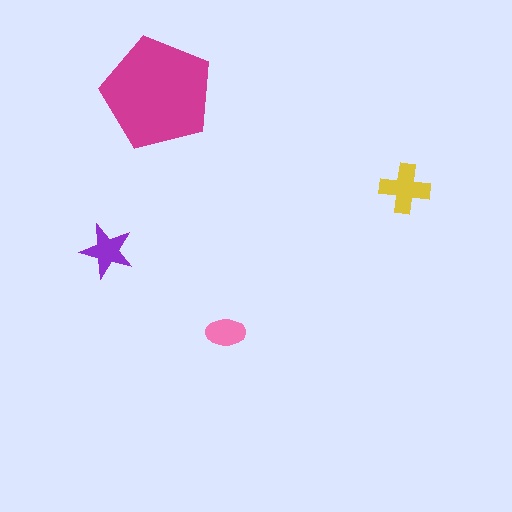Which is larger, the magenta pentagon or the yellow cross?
The magenta pentagon.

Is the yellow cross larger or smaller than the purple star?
Larger.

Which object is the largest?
The magenta pentagon.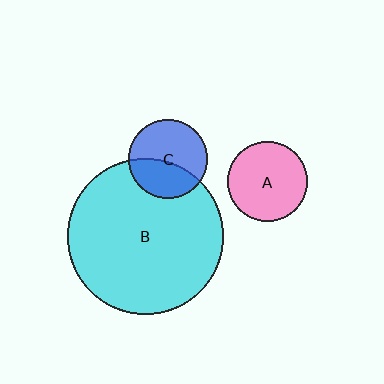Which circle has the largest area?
Circle B (cyan).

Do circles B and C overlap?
Yes.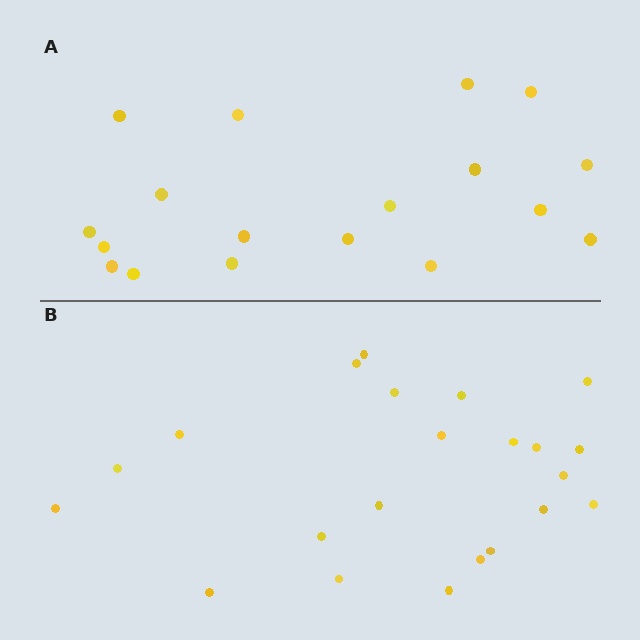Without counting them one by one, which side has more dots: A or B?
Region B (the bottom region) has more dots.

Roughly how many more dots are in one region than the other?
Region B has about 4 more dots than region A.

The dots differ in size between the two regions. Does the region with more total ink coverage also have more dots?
No. Region A has more total ink coverage because its dots are larger, but region B actually contains more individual dots. Total area can be misleading — the number of items is what matters here.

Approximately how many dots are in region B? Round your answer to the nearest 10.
About 20 dots. (The exact count is 22, which rounds to 20.)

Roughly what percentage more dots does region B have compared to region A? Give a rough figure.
About 20% more.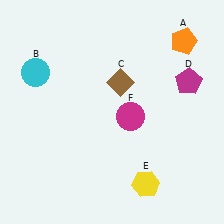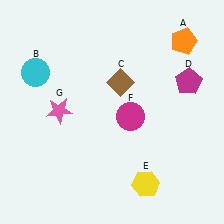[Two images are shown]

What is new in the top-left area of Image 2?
A pink star (G) was added in the top-left area of Image 2.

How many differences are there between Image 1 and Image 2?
There is 1 difference between the two images.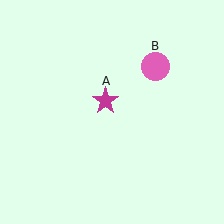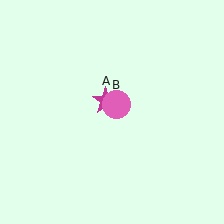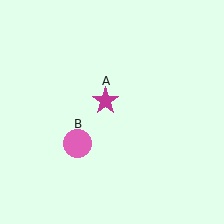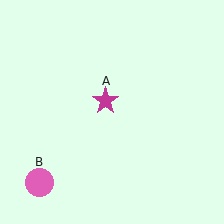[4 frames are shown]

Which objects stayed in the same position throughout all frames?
Magenta star (object A) remained stationary.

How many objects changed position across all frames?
1 object changed position: pink circle (object B).